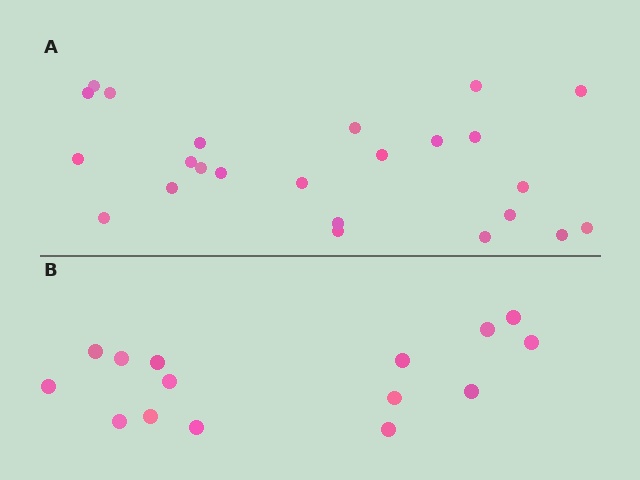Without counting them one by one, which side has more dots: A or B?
Region A (the top region) has more dots.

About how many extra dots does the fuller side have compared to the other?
Region A has roughly 8 or so more dots than region B.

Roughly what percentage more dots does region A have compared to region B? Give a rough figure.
About 60% more.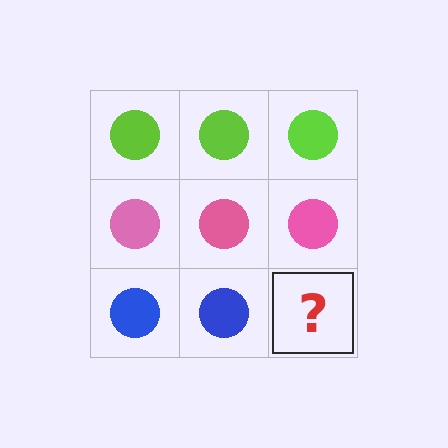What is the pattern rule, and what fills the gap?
The rule is that each row has a consistent color. The gap should be filled with a blue circle.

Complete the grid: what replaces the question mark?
The question mark should be replaced with a blue circle.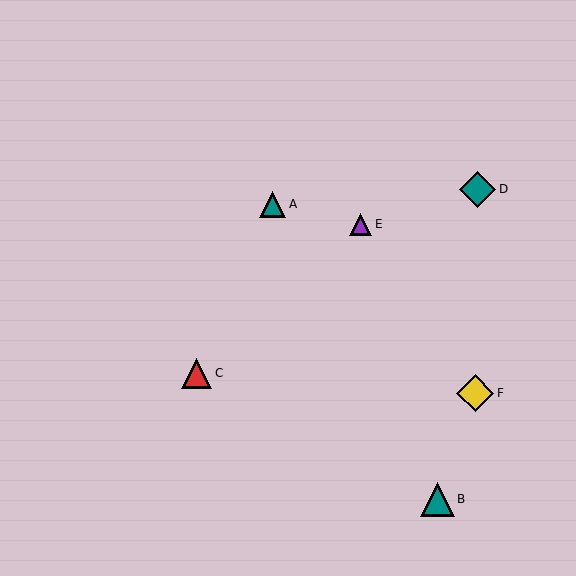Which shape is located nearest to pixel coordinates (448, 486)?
The teal triangle (labeled B) at (437, 499) is nearest to that location.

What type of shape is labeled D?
Shape D is a teal diamond.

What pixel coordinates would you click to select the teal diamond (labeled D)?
Click at (477, 189) to select the teal diamond D.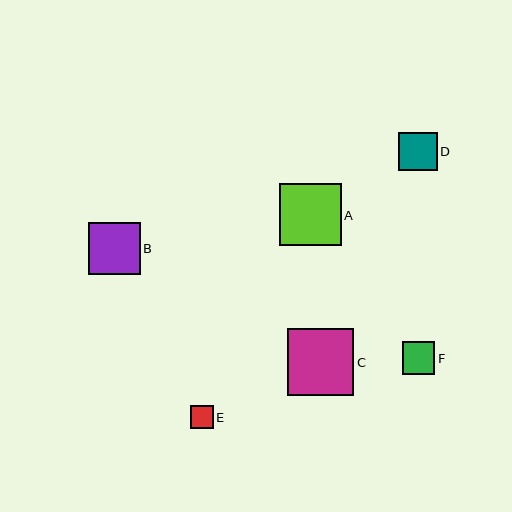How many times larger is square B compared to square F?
Square B is approximately 1.6 times the size of square F.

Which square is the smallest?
Square E is the smallest with a size of approximately 23 pixels.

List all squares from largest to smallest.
From largest to smallest: C, A, B, D, F, E.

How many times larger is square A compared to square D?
Square A is approximately 1.6 times the size of square D.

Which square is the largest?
Square C is the largest with a size of approximately 66 pixels.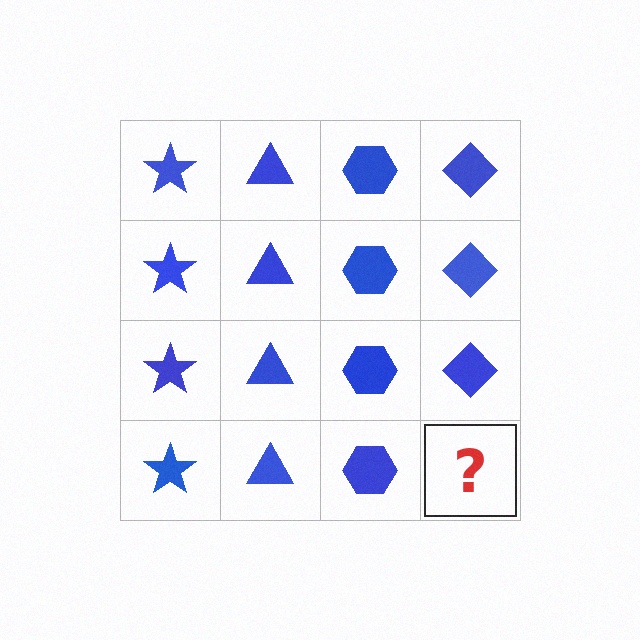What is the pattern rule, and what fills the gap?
The rule is that each column has a consistent shape. The gap should be filled with a blue diamond.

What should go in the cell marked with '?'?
The missing cell should contain a blue diamond.